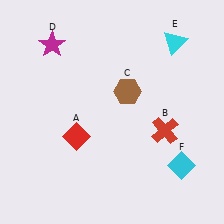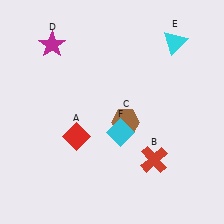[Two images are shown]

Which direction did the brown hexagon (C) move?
The brown hexagon (C) moved down.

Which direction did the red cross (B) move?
The red cross (B) moved down.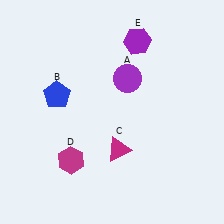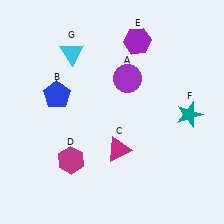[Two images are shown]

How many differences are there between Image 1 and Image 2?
There are 2 differences between the two images.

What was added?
A teal star (F), a cyan triangle (G) were added in Image 2.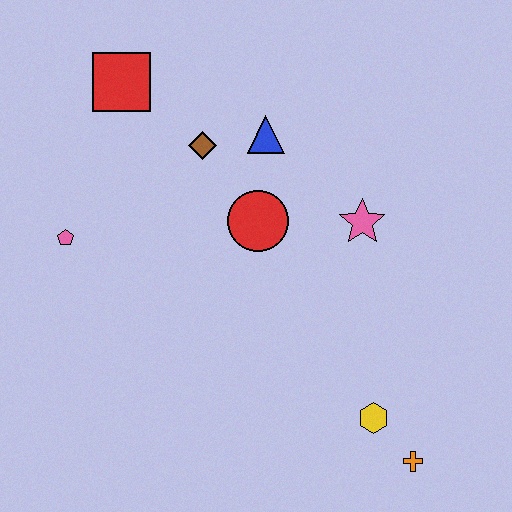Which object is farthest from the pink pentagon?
The orange cross is farthest from the pink pentagon.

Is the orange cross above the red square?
No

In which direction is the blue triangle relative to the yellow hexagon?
The blue triangle is above the yellow hexagon.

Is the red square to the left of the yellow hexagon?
Yes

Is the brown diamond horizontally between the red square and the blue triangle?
Yes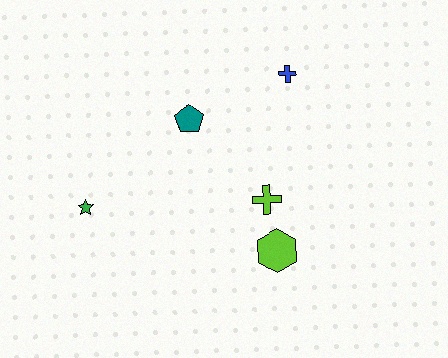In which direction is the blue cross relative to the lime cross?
The blue cross is above the lime cross.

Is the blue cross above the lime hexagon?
Yes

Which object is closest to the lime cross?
The lime hexagon is closest to the lime cross.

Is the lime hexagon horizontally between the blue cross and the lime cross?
Yes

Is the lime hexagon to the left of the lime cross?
No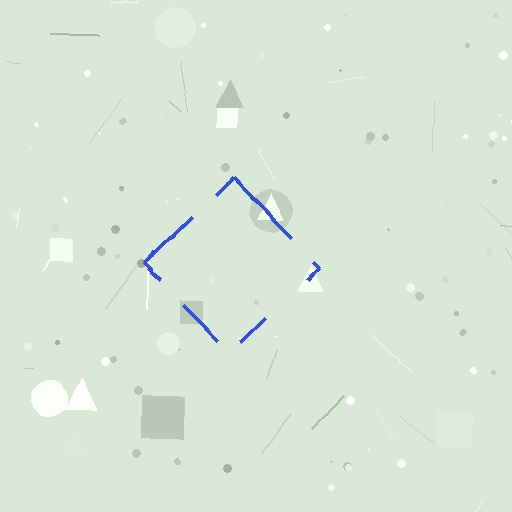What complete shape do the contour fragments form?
The contour fragments form a diamond.